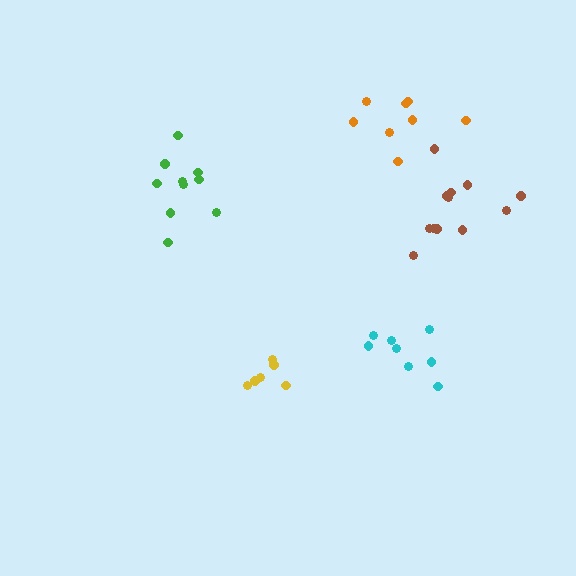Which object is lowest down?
The yellow cluster is bottommost.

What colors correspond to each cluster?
The clusters are colored: green, cyan, yellow, brown, orange.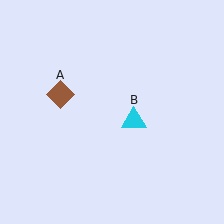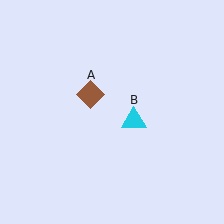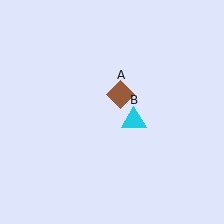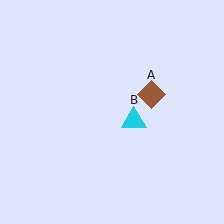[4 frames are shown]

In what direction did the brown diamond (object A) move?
The brown diamond (object A) moved right.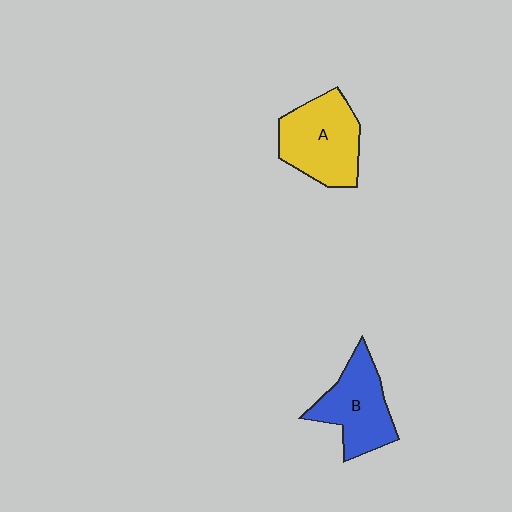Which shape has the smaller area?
Shape B (blue).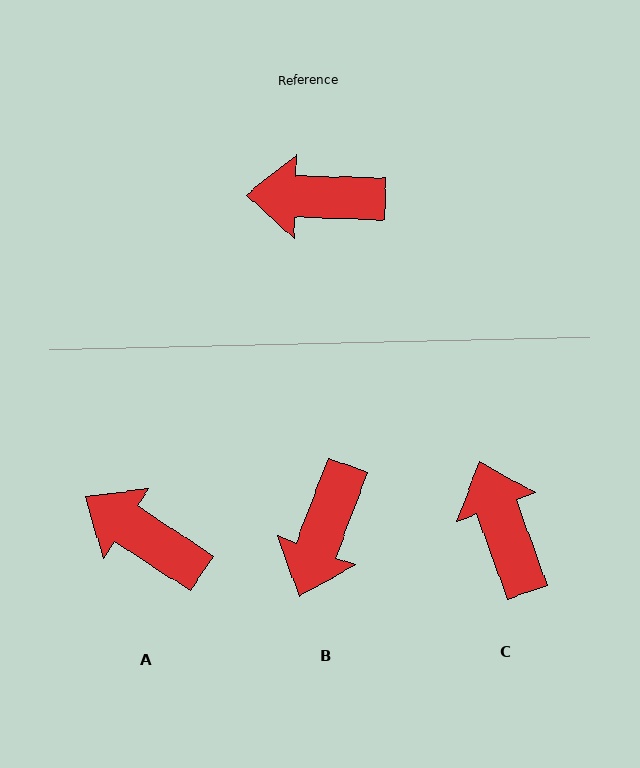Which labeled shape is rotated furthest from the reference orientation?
B, about 71 degrees away.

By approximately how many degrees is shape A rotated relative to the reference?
Approximately 32 degrees clockwise.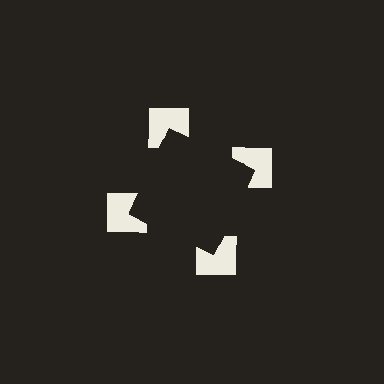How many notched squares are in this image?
There are 4 — one at each vertex of the illusory square.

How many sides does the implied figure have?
4 sides.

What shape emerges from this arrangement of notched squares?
An illusory square — its edges are inferred from the aligned wedge cuts in the notched squares, not physically drawn.